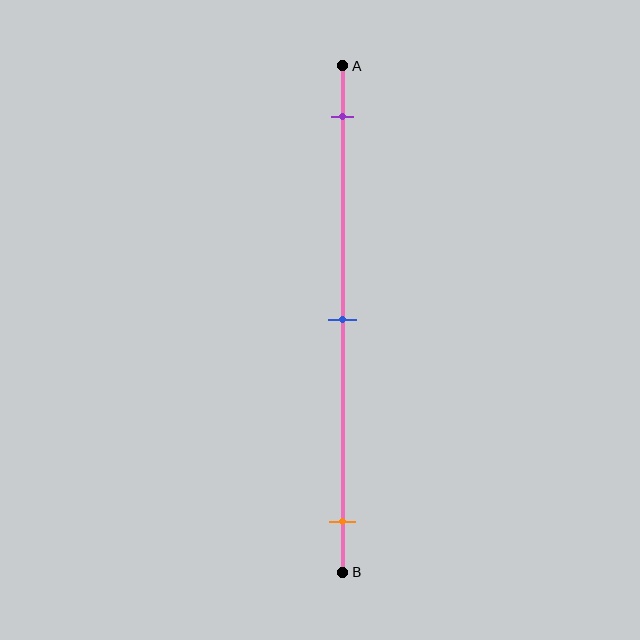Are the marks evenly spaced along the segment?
Yes, the marks are approximately evenly spaced.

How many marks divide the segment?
There are 3 marks dividing the segment.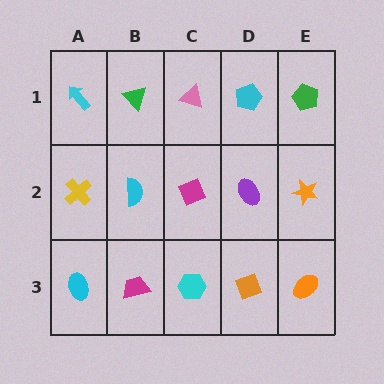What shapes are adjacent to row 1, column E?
An orange star (row 2, column E), a cyan pentagon (row 1, column D).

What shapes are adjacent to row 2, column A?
A cyan arrow (row 1, column A), a cyan ellipse (row 3, column A), a cyan semicircle (row 2, column B).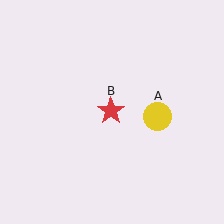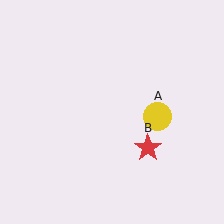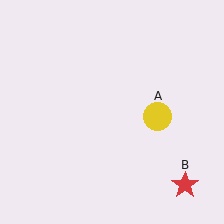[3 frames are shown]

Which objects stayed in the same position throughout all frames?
Yellow circle (object A) remained stationary.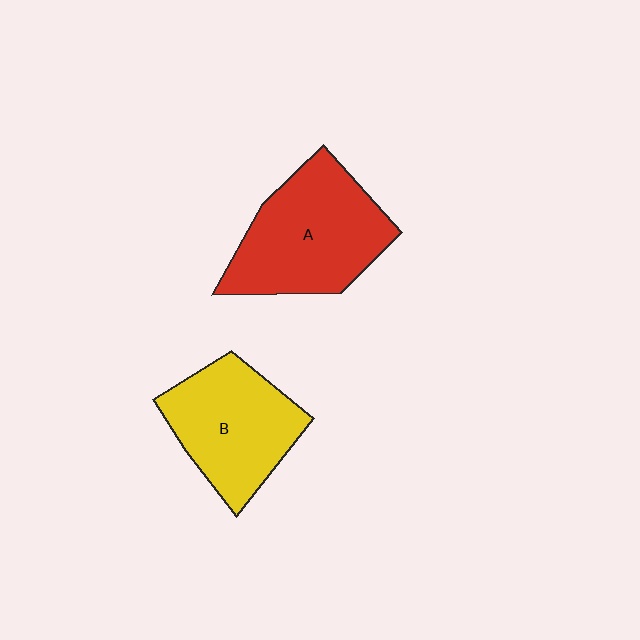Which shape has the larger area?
Shape A (red).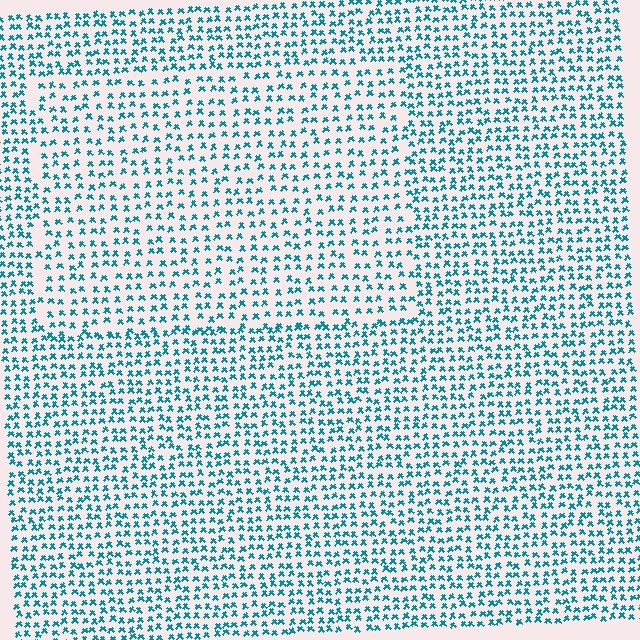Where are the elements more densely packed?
The elements are more densely packed outside the rectangle boundary.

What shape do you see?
I see a rectangle.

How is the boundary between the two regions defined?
The boundary is defined by a change in element density (approximately 1.4x ratio). All elements are the same color, size, and shape.